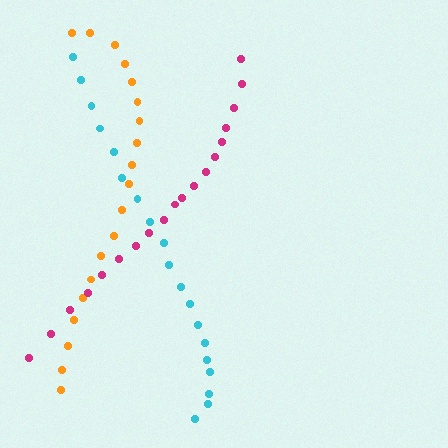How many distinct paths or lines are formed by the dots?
There are 3 distinct paths.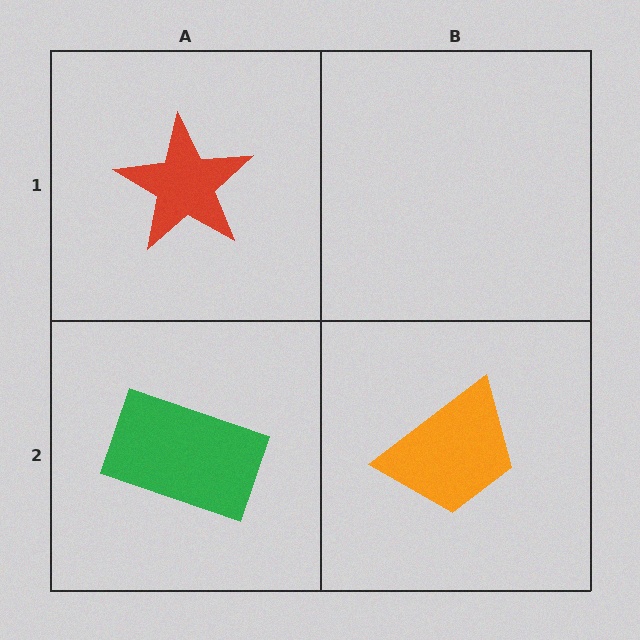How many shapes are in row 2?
2 shapes.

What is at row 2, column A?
A green rectangle.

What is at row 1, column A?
A red star.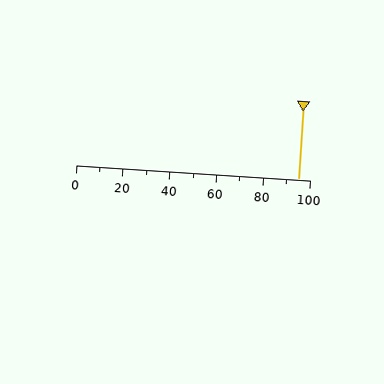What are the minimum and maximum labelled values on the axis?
The axis runs from 0 to 100.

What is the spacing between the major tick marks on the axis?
The major ticks are spaced 20 apart.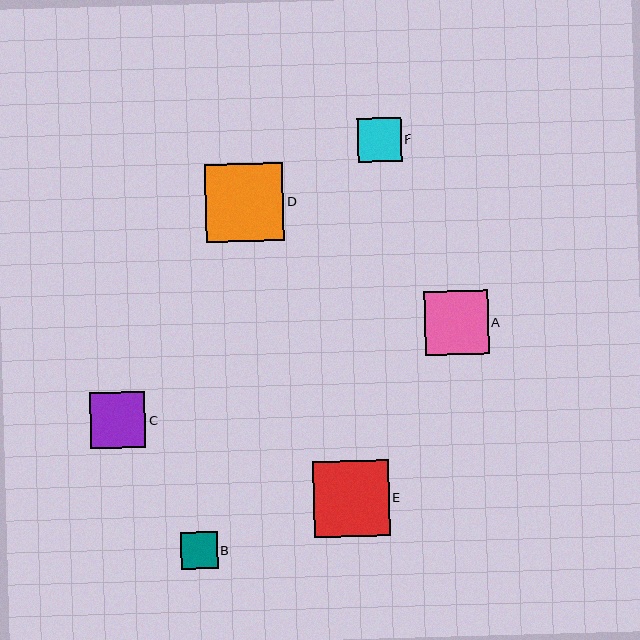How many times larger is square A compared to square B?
Square A is approximately 1.7 times the size of square B.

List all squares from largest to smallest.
From largest to smallest: D, E, A, C, F, B.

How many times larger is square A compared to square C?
Square A is approximately 1.1 times the size of square C.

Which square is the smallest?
Square B is the smallest with a size of approximately 37 pixels.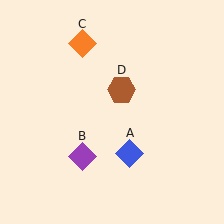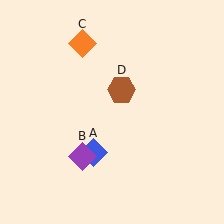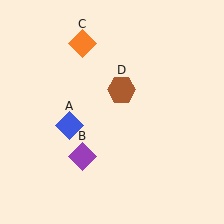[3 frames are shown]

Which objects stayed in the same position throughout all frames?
Purple diamond (object B) and orange diamond (object C) and brown hexagon (object D) remained stationary.